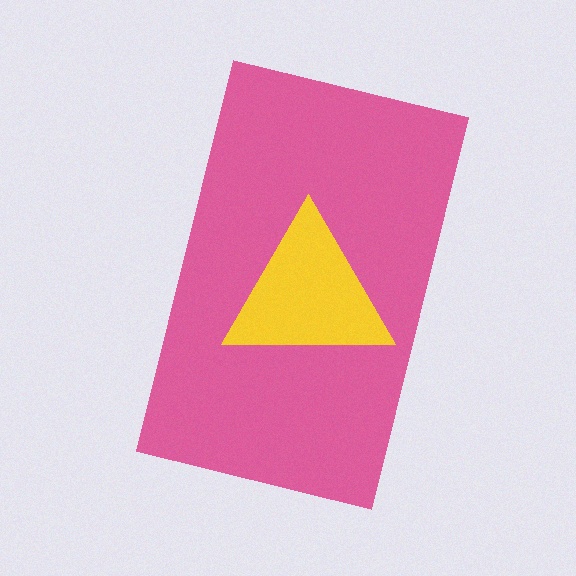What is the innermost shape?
The yellow triangle.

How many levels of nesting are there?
2.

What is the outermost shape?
The pink rectangle.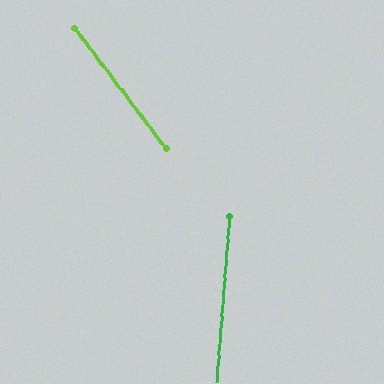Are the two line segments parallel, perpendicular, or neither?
Neither parallel nor perpendicular — they differ by about 42°.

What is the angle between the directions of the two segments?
Approximately 42 degrees.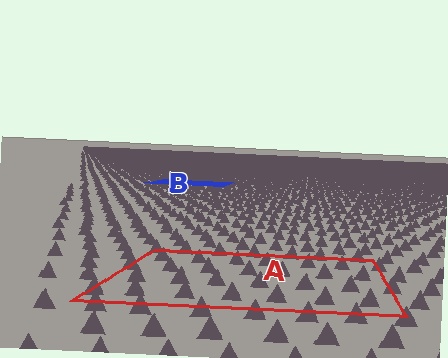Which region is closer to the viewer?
Region A is closer. The texture elements there are larger and more spread out.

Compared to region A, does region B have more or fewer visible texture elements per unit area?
Region B has more texture elements per unit area — they are packed more densely because it is farther away.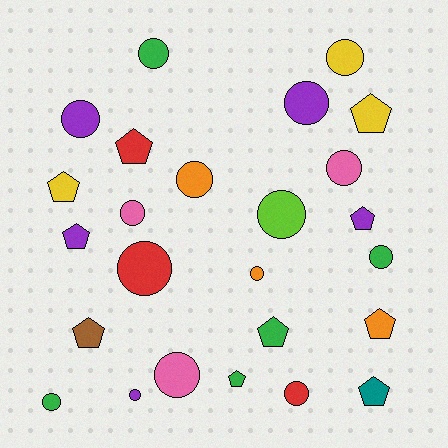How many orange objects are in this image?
There are 3 orange objects.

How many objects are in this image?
There are 25 objects.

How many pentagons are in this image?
There are 10 pentagons.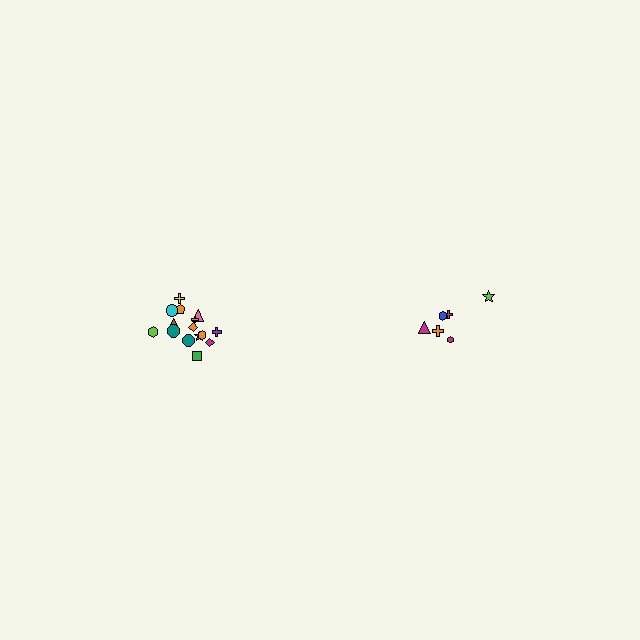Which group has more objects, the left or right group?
The left group.